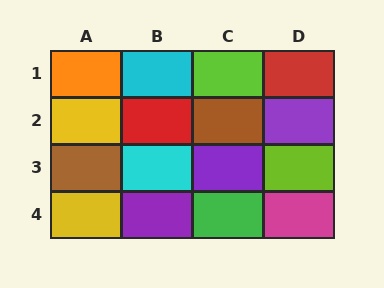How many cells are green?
1 cell is green.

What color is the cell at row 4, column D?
Magenta.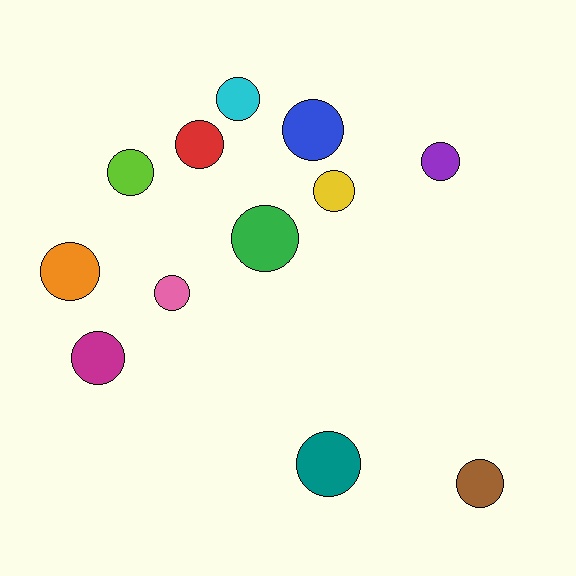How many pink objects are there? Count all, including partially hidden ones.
There is 1 pink object.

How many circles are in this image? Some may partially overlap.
There are 12 circles.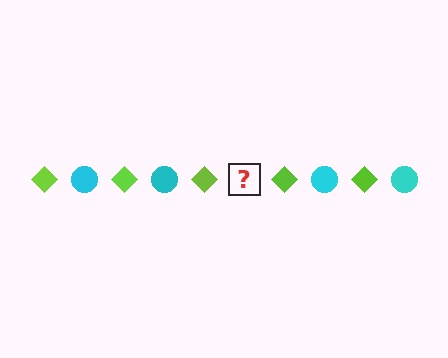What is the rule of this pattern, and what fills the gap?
The rule is that the pattern alternates between lime diamond and cyan circle. The gap should be filled with a cyan circle.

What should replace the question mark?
The question mark should be replaced with a cyan circle.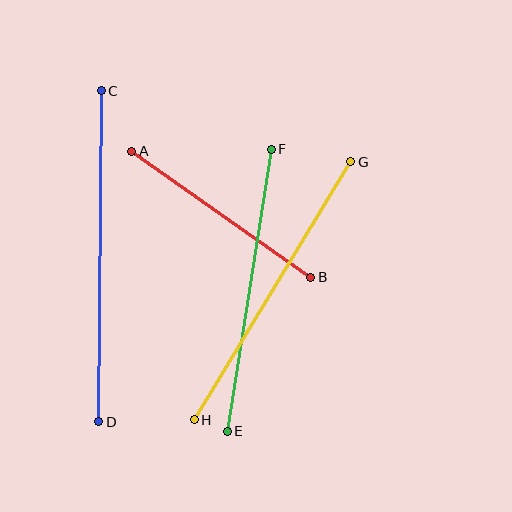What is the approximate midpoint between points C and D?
The midpoint is at approximately (100, 256) pixels.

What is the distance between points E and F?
The distance is approximately 285 pixels.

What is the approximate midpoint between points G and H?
The midpoint is at approximately (273, 291) pixels.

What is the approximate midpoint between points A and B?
The midpoint is at approximately (221, 214) pixels.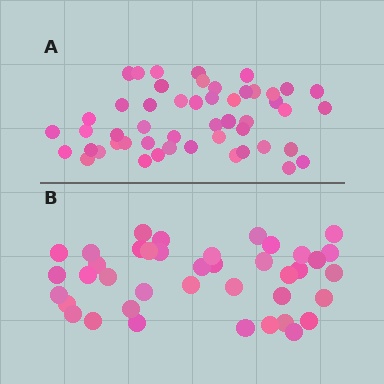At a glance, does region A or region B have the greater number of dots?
Region A (the top region) has more dots.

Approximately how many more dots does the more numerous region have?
Region A has roughly 10 or so more dots than region B.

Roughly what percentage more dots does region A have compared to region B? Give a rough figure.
About 25% more.